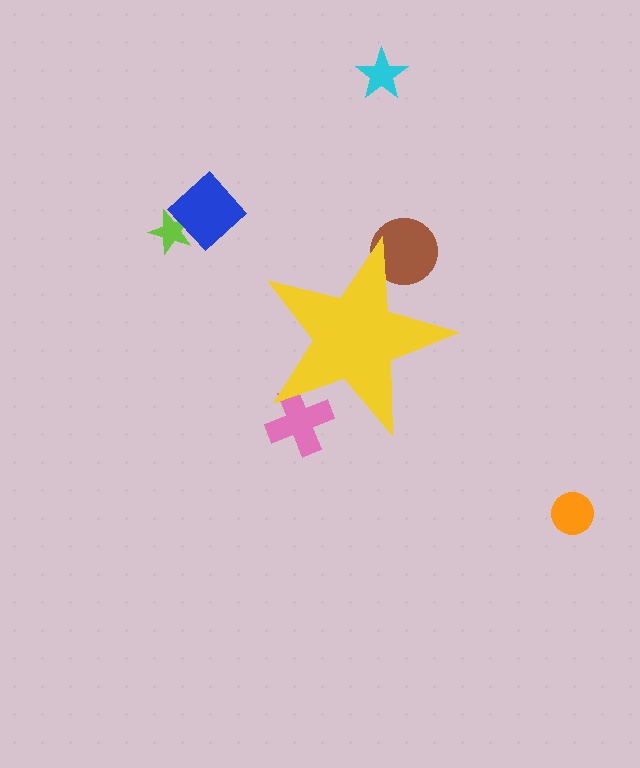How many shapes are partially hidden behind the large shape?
2 shapes are partially hidden.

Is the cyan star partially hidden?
No, the cyan star is fully visible.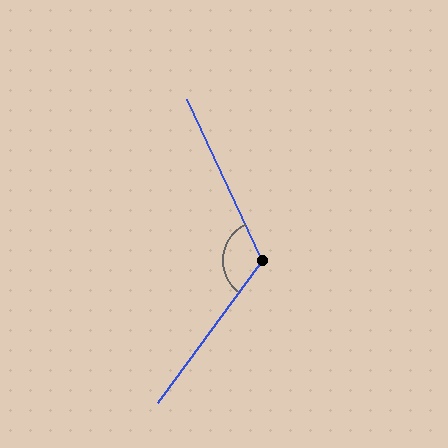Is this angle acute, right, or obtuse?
It is obtuse.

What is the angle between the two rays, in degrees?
Approximately 119 degrees.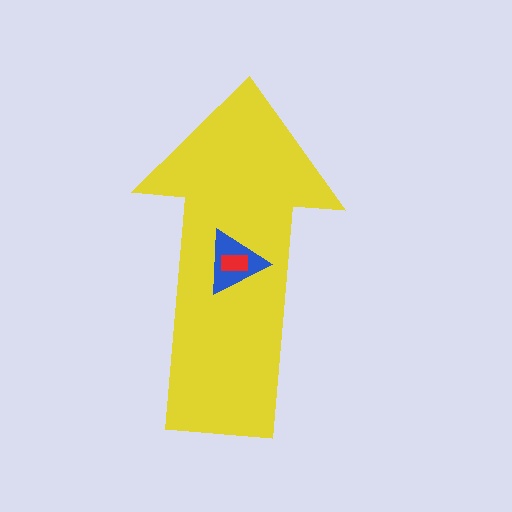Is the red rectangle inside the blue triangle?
Yes.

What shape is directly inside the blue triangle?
The red rectangle.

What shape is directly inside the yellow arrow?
The blue triangle.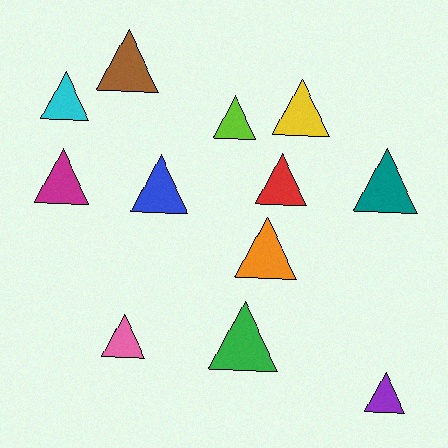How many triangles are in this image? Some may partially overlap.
There are 12 triangles.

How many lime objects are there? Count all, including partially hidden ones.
There is 1 lime object.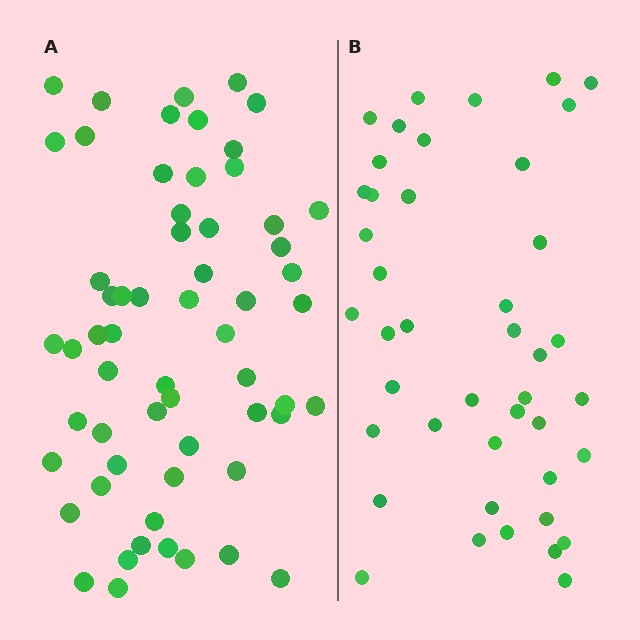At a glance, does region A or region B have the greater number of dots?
Region A (the left region) has more dots.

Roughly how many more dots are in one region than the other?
Region A has approximately 15 more dots than region B.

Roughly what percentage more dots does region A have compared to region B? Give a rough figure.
About 40% more.